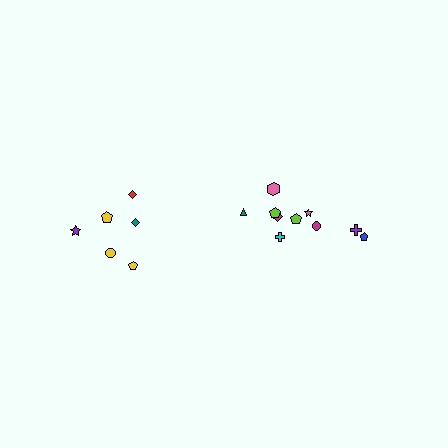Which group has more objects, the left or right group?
The right group.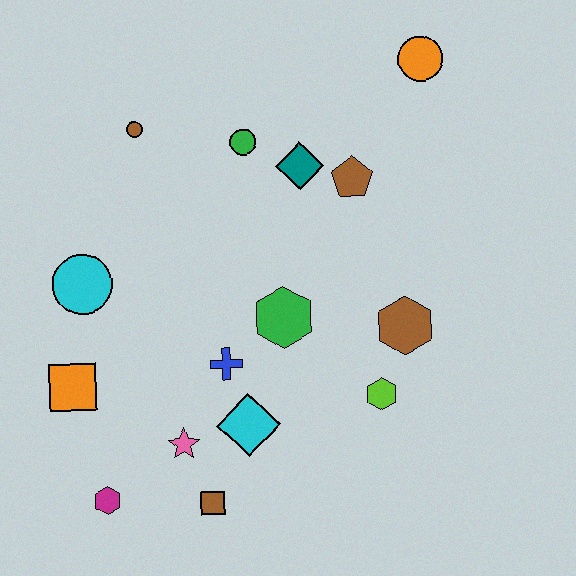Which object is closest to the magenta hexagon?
The pink star is closest to the magenta hexagon.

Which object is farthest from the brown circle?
The brown square is farthest from the brown circle.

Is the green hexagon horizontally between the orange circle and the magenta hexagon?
Yes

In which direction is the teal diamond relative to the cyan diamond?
The teal diamond is above the cyan diamond.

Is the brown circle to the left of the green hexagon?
Yes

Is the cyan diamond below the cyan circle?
Yes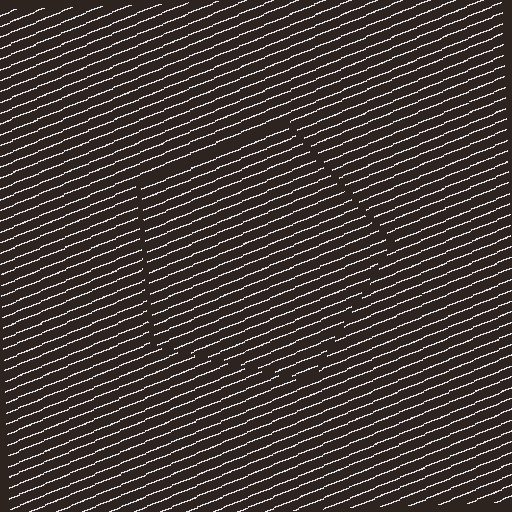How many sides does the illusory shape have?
5 sides — the line-ends trace a pentagon.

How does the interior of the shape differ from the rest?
The interior of the shape contains the same grating, shifted by half a period — the contour is defined by the phase discontinuity where line-ends from the inner and outer gratings abut.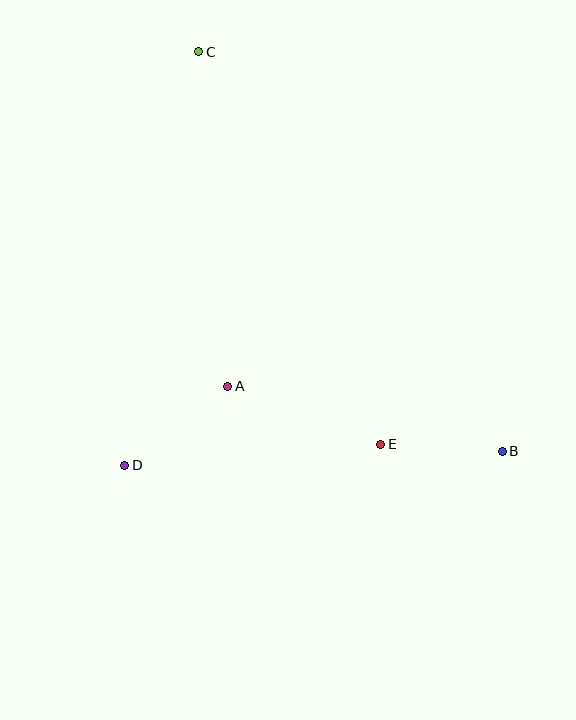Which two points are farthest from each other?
Points B and C are farthest from each other.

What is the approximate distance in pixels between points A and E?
The distance between A and E is approximately 163 pixels.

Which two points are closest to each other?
Points B and E are closest to each other.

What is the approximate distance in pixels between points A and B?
The distance between A and B is approximately 282 pixels.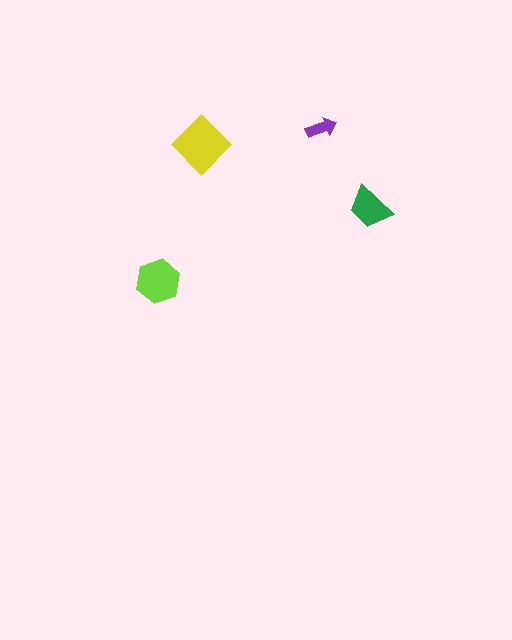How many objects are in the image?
There are 4 objects in the image.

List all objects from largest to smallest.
The yellow diamond, the lime hexagon, the green trapezoid, the purple arrow.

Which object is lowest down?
The lime hexagon is bottommost.